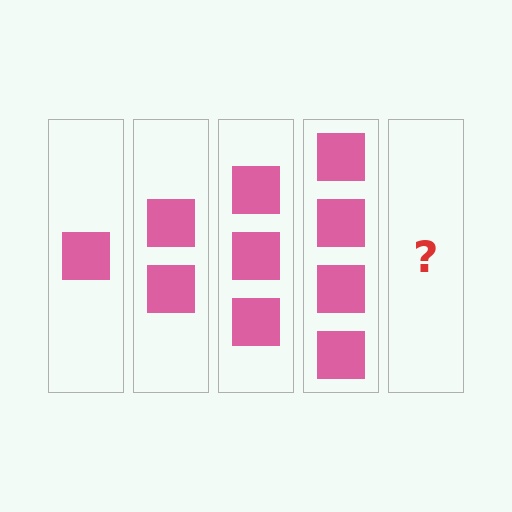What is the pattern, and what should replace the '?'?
The pattern is that each step adds one more square. The '?' should be 5 squares.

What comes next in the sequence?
The next element should be 5 squares.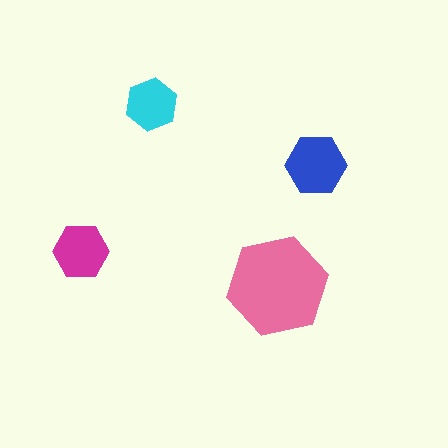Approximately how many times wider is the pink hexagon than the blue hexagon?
About 1.5 times wider.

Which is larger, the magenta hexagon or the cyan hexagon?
The magenta one.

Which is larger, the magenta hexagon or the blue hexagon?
The blue one.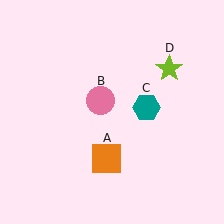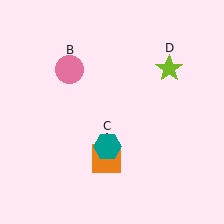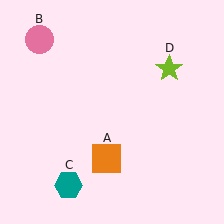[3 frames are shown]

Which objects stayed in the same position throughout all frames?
Orange square (object A) and lime star (object D) remained stationary.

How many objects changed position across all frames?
2 objects changed position: pink circle (object B), teal hexagon (object C).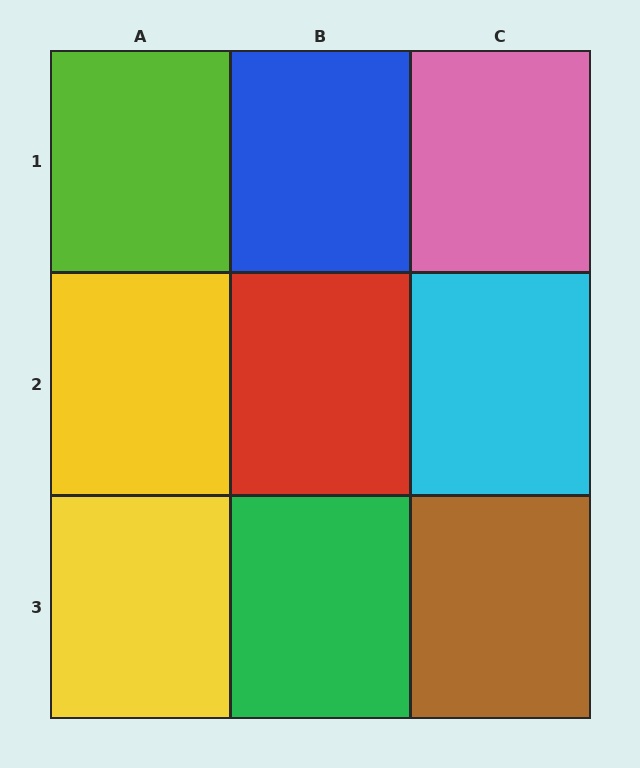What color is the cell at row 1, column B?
Blue.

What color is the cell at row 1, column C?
Pink.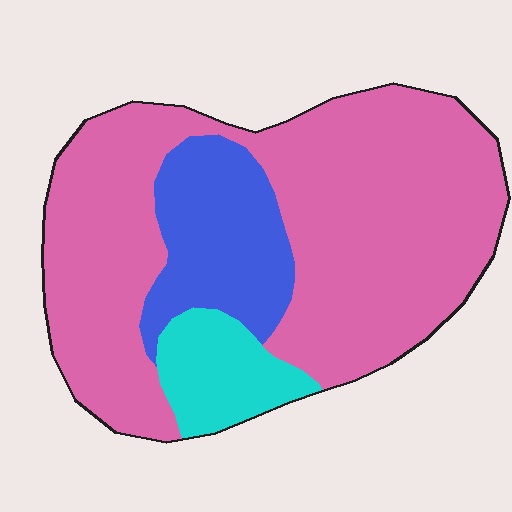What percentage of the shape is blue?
Blue covers 18% of the shape.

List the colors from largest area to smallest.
From largest to smallest: pink, blue, cyan.